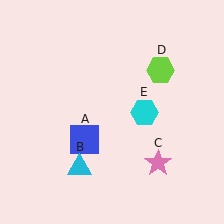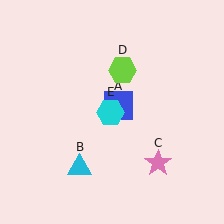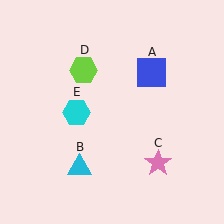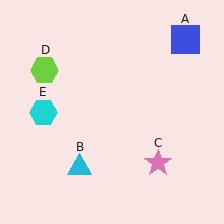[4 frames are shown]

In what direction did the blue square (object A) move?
The blue square (object A) moved up and to the right.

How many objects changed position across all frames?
3 objects changed position: blue square (object A), lime hexagon (object D), cyan hexagon (object E).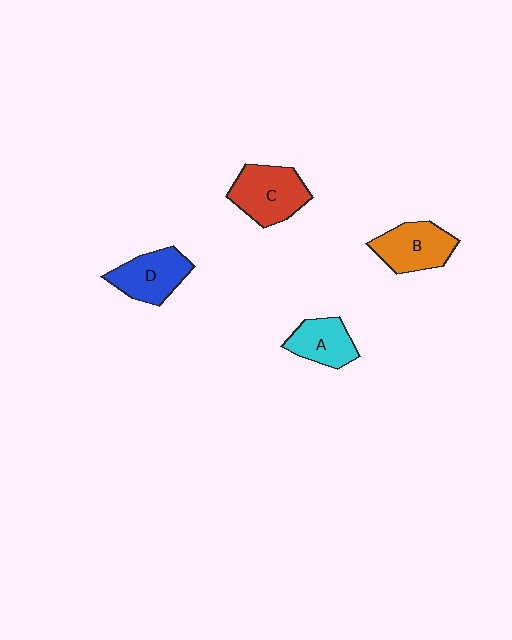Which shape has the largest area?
Shape C (red).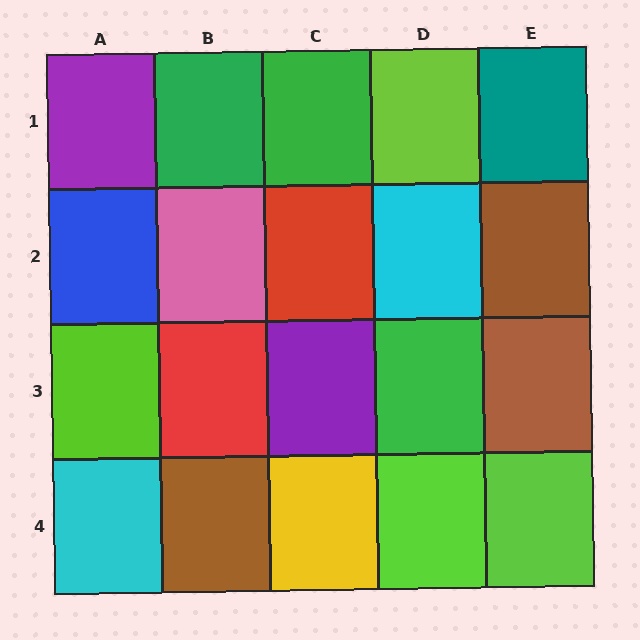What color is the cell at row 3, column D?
Green.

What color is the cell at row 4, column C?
Yellow.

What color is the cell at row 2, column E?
Brown.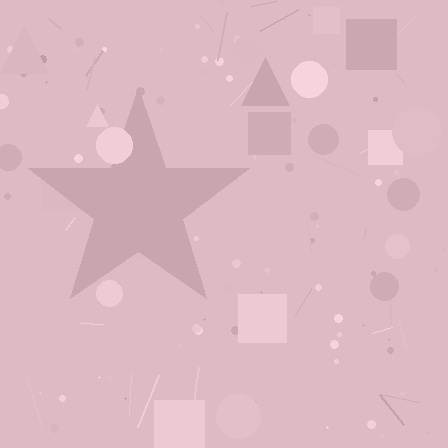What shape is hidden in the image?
A star is hidden in the image.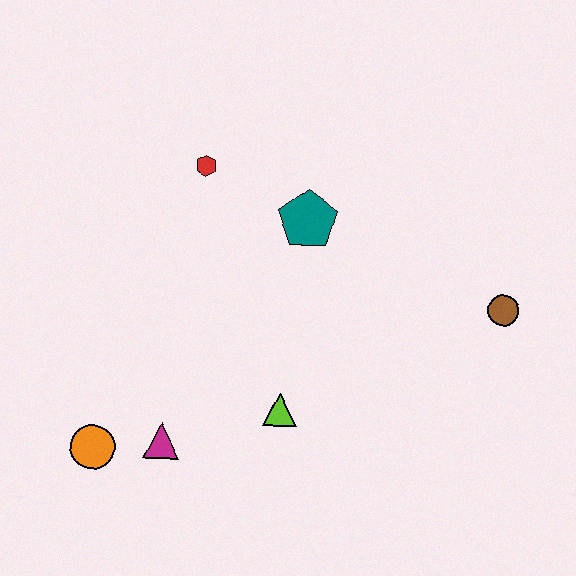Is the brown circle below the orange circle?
No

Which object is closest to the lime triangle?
The magenta triangle is closest to the lime triangle.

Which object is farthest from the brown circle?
The orange circle is farthest from the brown circle.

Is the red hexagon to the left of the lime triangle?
Yes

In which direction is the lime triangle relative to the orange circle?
The lime triangle is to the right of the orange circle.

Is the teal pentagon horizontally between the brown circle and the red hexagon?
Yes